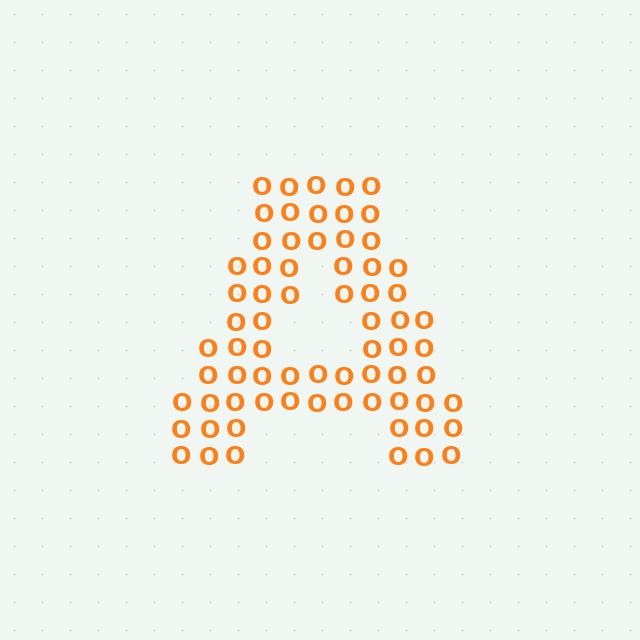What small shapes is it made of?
It is made of small letter O's.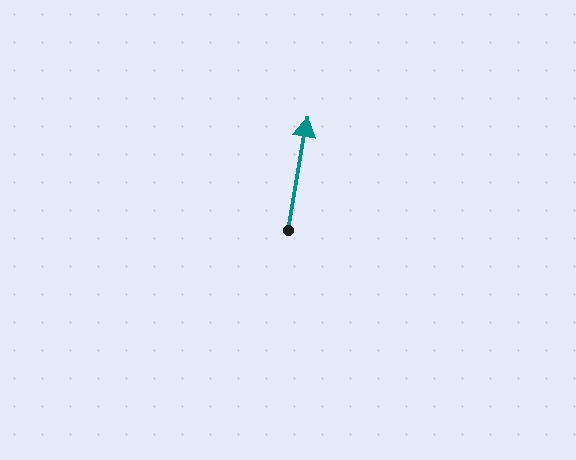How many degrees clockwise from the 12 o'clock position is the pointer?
Approximately 10 degrees.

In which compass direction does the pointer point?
North.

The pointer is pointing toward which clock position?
Roughly 12 o'clock.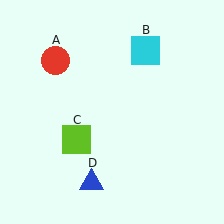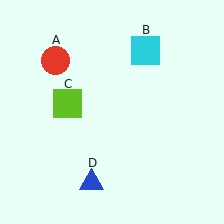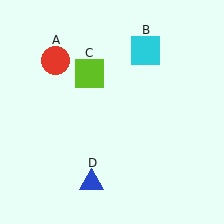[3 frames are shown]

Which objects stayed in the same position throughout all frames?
Red circle (object A) and cyan square (object B) and blue triangle (object D) remained stationary.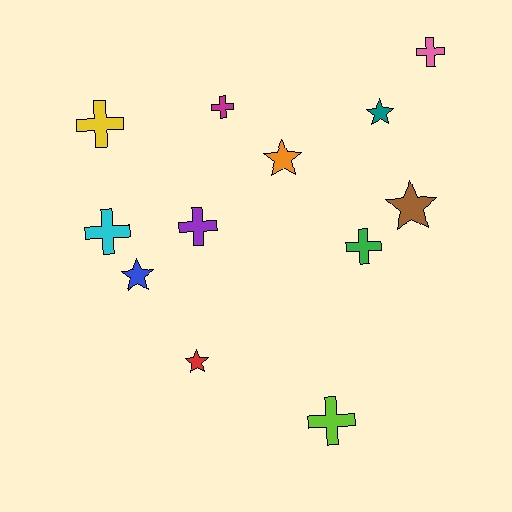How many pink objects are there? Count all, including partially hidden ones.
There is 1 pink object.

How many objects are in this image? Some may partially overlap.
There are 12 objects.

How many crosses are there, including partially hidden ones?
There are 7 crosses.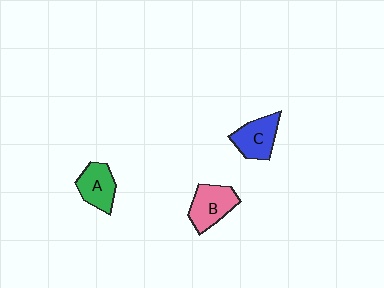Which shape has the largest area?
Shape B (pink).